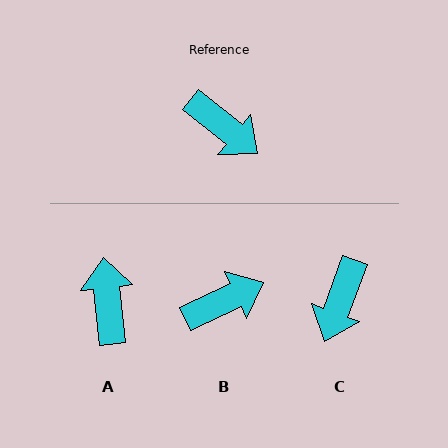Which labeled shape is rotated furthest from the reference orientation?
A, about 135 degrees away.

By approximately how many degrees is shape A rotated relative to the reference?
Approximately 135 degrees counter-clockwise.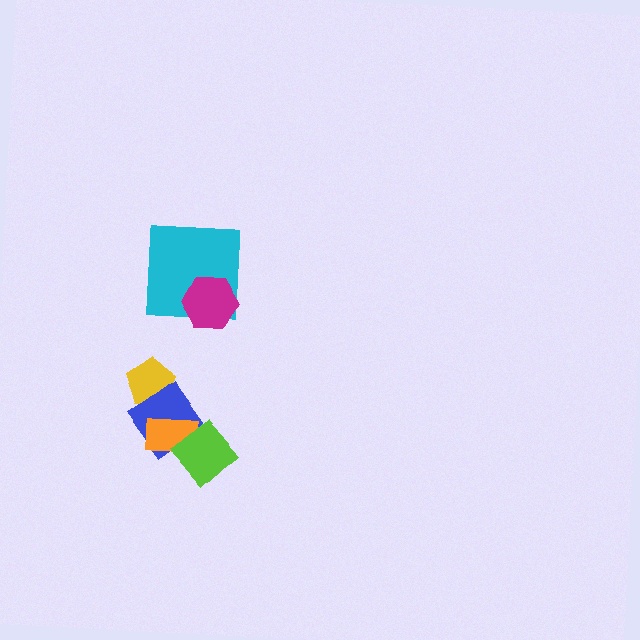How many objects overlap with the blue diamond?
3 objects overlap with the blue diamond.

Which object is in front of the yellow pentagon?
The blue diamond is in front of the yellow pentagon.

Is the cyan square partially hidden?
Yes, it is partially covered by another shape.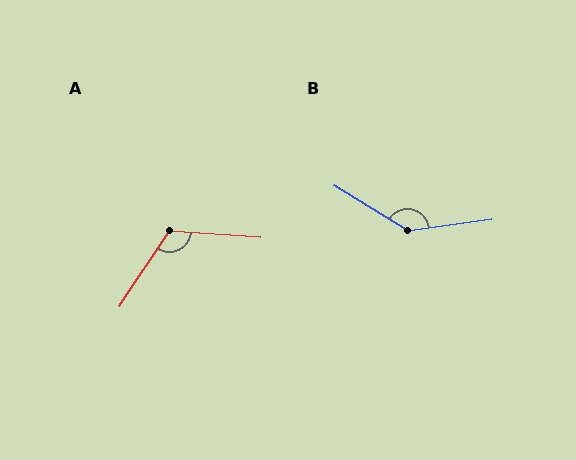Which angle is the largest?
B, at approximately 141 degrees.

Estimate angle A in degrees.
Approximately 119 degrees.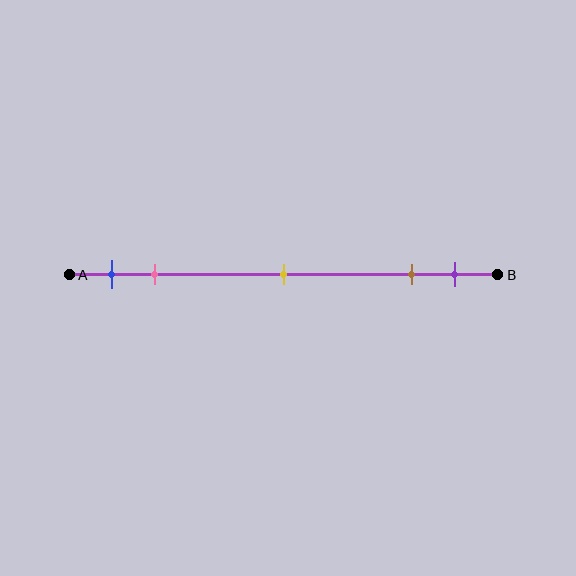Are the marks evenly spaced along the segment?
No, the marks are not evenly spaced.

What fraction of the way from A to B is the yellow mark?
The yellow mark is approximately 50% (0.5) of the way from A to B.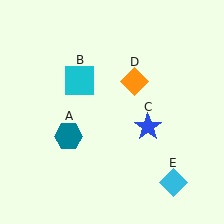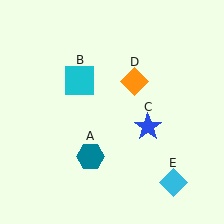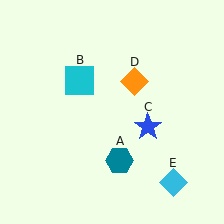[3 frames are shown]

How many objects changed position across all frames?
1 object changed position: teal hexagon (object A).